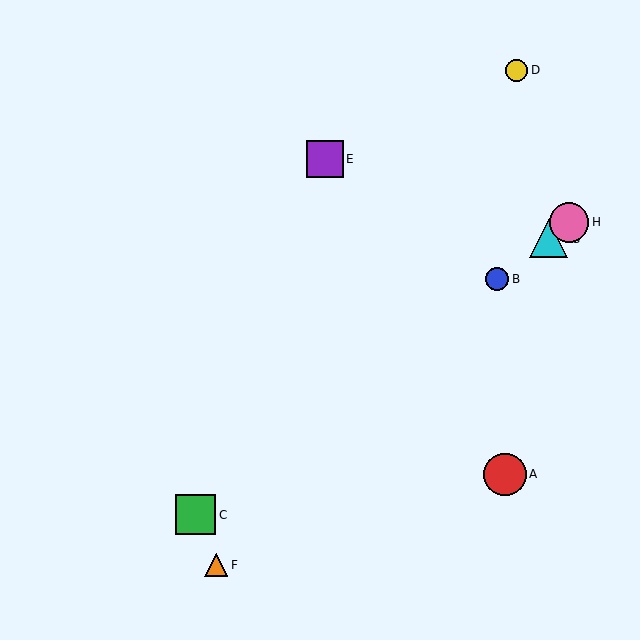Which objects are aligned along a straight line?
Objects B, C, G, H are aligned along a straight line.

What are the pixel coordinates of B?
Object B is at (497, 279).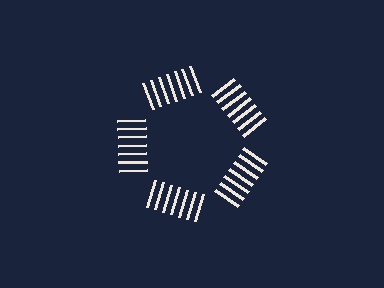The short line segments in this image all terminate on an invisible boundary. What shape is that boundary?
An illusory pentagon — the line segments terminate on its edges but no continuous stroke is drawn.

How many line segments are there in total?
35 — 7 along each of the 5 edges.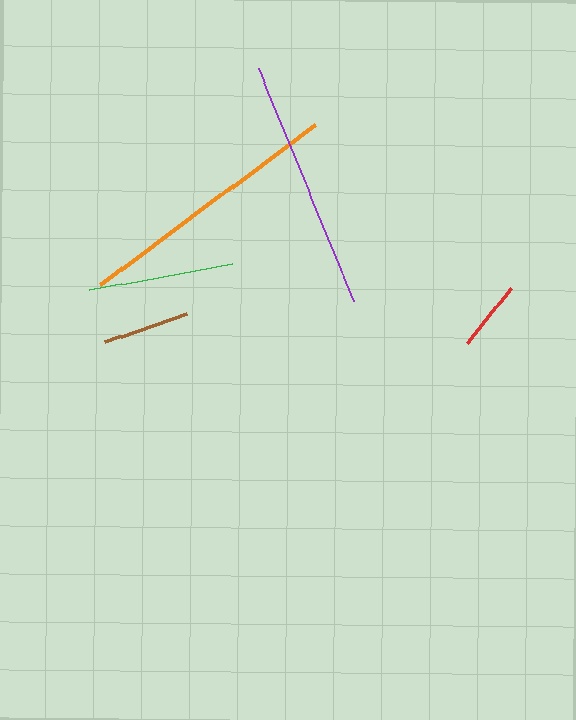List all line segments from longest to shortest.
From longest to shortest: orange, purple, green, brown, red.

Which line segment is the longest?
The orange line is the longest at approximately 269 pixels.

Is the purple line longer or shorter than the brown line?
The purple line is longer than the brown line.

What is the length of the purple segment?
The purple segment is approximately 251 pixels long.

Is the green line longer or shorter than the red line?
The green line is longer than the red line.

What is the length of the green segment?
The green segment is approximately 145 pixels long.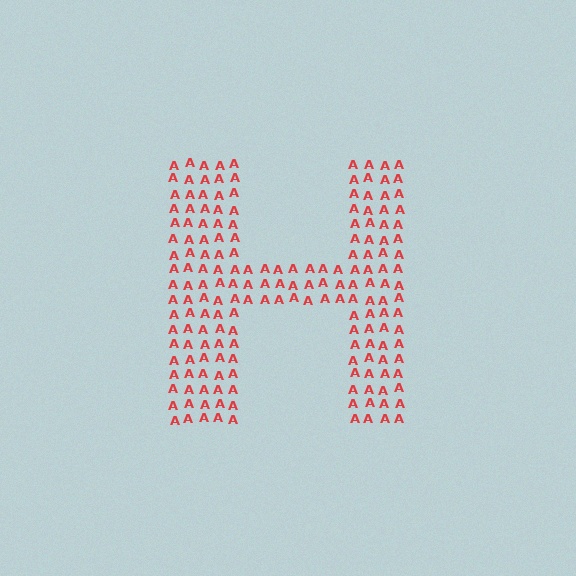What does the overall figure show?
The overall figure shows the letter H.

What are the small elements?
The small elements are letter A's.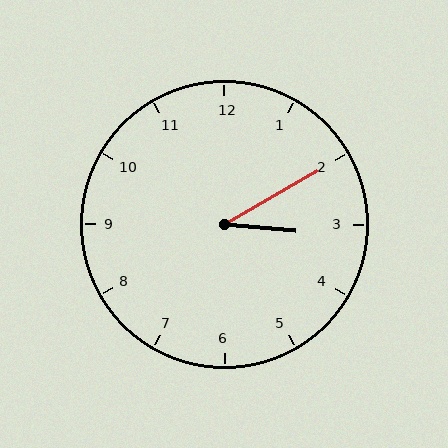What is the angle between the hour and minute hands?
Approximately 35 degrees.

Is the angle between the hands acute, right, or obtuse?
It is acute.